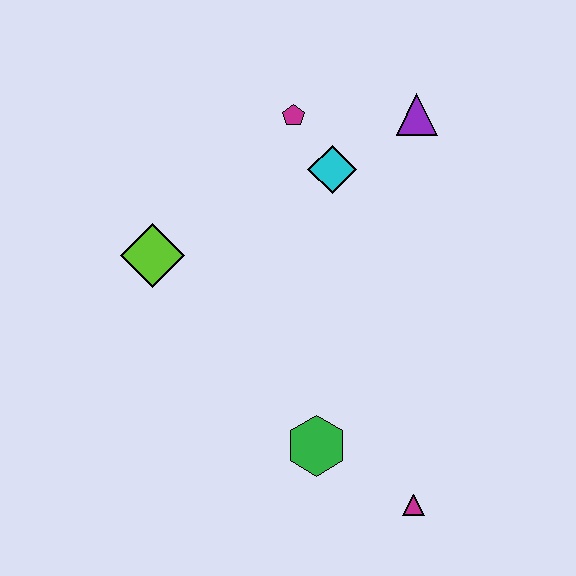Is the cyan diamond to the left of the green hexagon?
No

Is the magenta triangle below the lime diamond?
Yes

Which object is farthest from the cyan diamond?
The magenta triangle is farthest from the cyan diamond.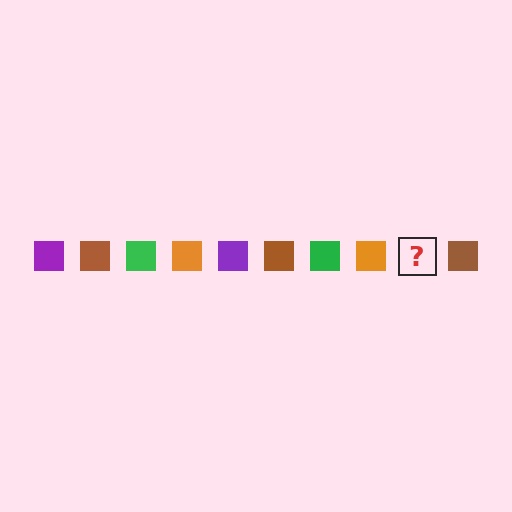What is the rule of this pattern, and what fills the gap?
The rule is that the pattern cycles through purple, brown, green, orange squares. The gap should be filled with a purple square.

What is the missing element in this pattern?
The missing element is a purple square.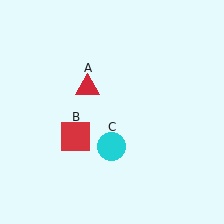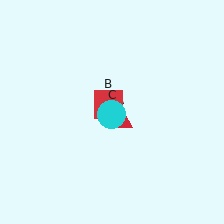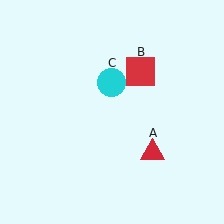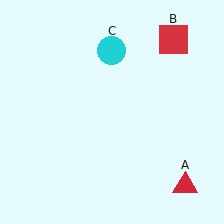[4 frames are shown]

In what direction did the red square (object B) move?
The red square (object B) moved up and to the right.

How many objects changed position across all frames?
3 objects changed position: red triangle (object A), red square (object B), cyan circle (object C).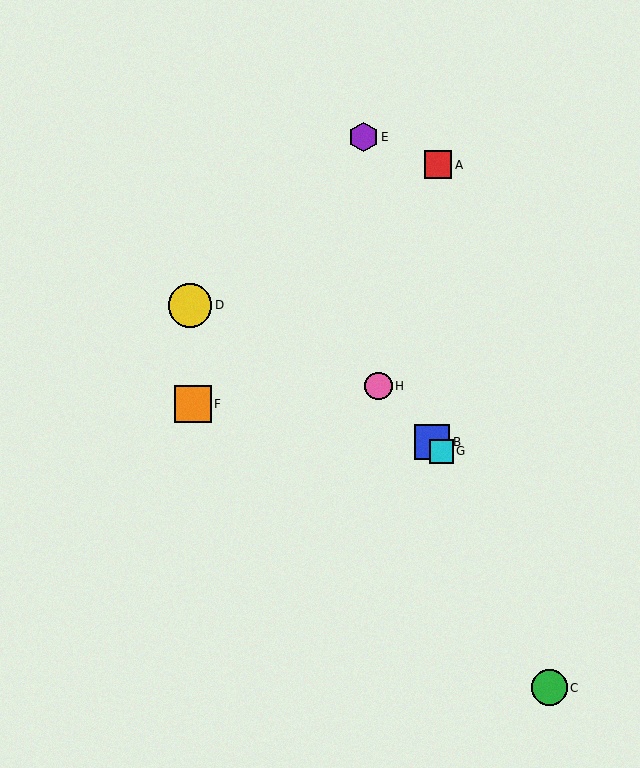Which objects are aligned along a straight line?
Objects B, G, H are aligned along a straight line.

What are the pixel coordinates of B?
Object B is at (432, 442).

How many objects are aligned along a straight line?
3 objects (B, G, H) are aligned along a straight line.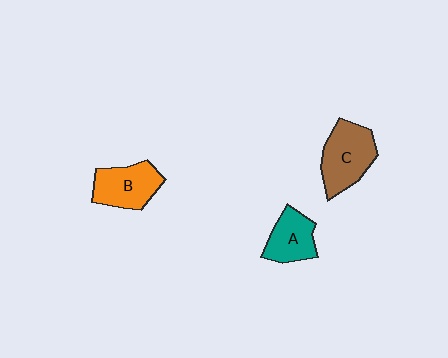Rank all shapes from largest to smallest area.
From largest to smallest: C (brown), B (orange), A (teal).